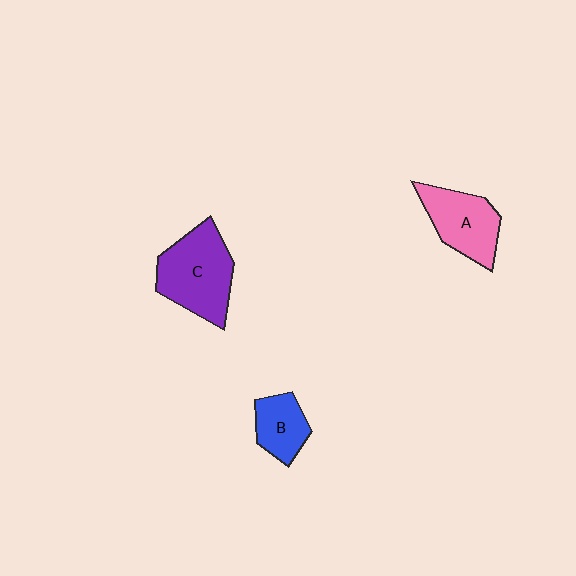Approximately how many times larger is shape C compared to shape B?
Approximately 1.9 times.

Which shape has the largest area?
Shape C (purple).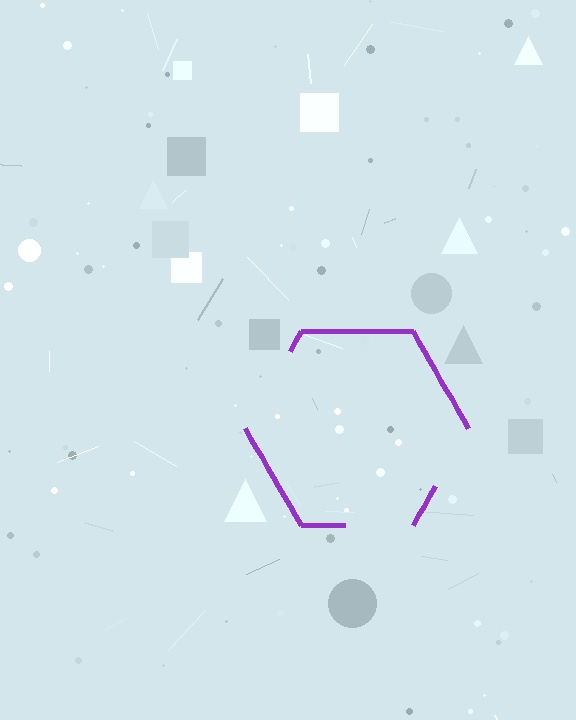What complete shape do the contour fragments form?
The contour fragments form a hexagon.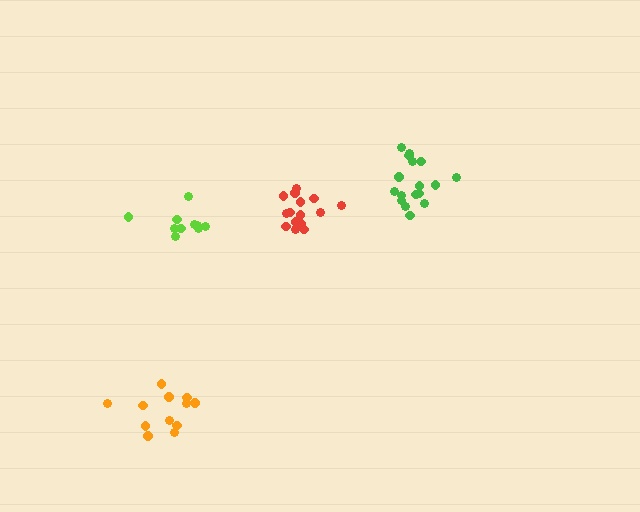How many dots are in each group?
Group 1: 15 dots, Group 2: 12 dots, Group 3: 11 dots, Group 4: 17 dots (55 total).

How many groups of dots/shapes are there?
There are 4 groups.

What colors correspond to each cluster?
The clusters are colored: red, orange, lime, green.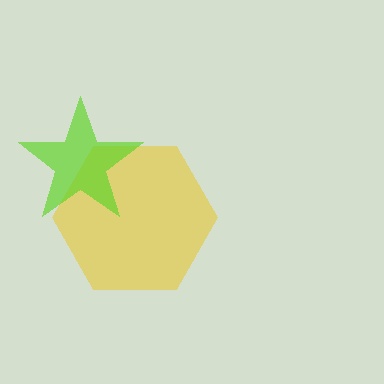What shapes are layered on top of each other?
The layered shapes are: a yellow hexagon, a lime star.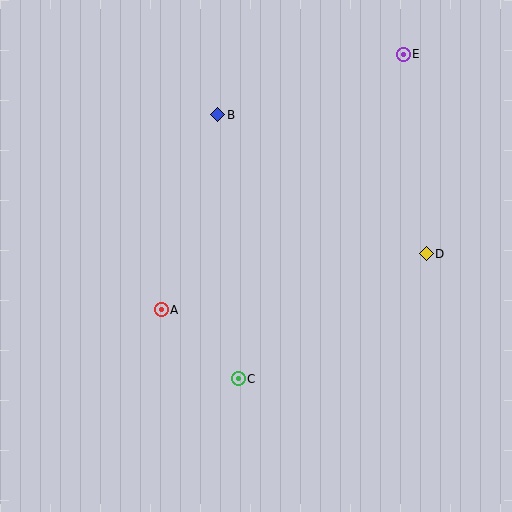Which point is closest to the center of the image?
Point A at (161, 310) is closest to the center.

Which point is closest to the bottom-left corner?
Point A is closest to the bottom-left corner.